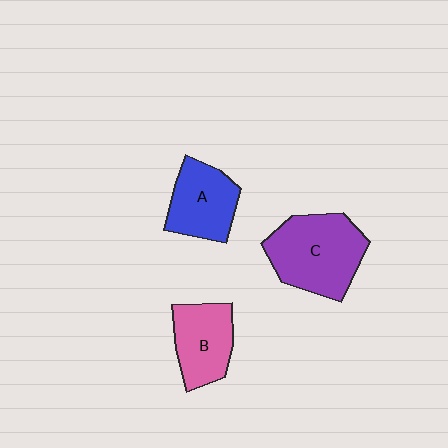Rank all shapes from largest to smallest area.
From largest to smallest: C (purple), A (blue), B (pink).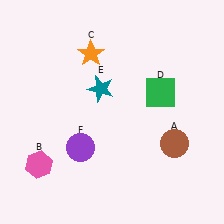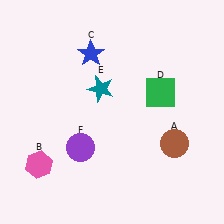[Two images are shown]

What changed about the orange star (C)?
In Image 1, C is orange. In Image 2, it changed to blue.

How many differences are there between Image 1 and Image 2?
There is 1 difference between the two images.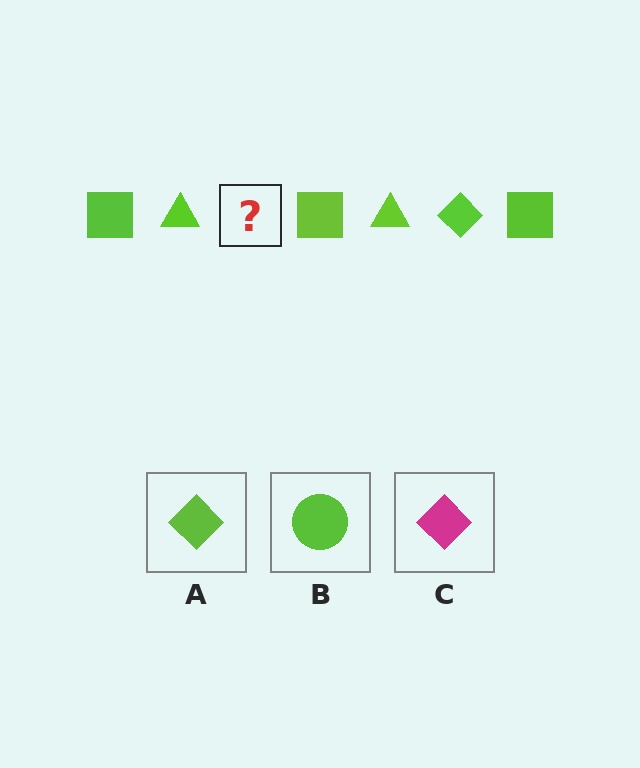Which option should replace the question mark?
Option A.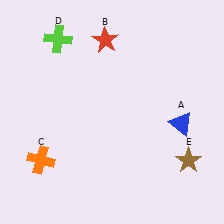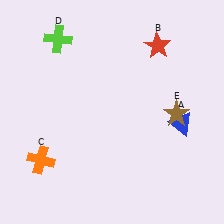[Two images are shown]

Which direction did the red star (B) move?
The red star (B) moved right.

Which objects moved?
The objects that moved are: the red star (B), the brown star (E).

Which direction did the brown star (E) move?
The brown star (E) moved up.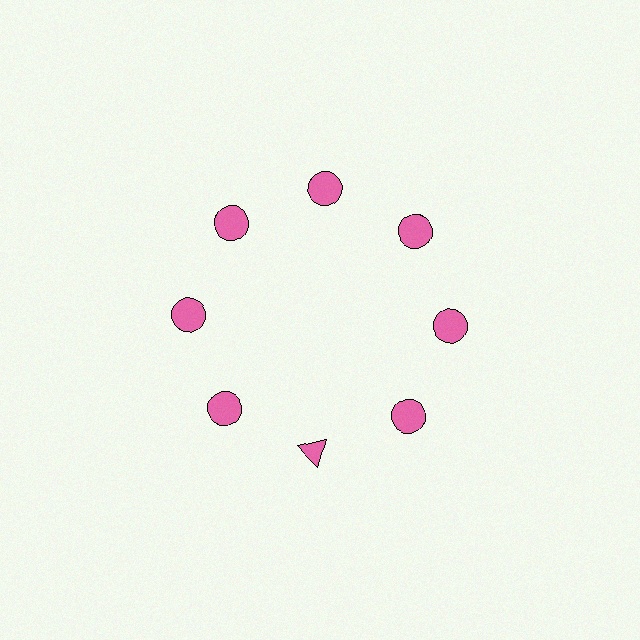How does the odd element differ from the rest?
It has a different shape: triangle instead of circle.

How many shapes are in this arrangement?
There are 8 shapes arranged in a ring pattern.